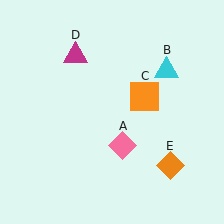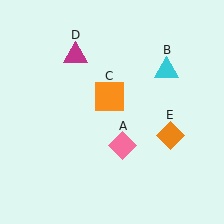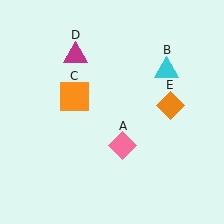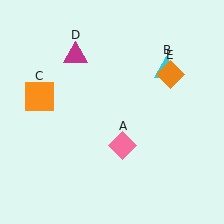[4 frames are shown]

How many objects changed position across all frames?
2 objects changed position: orange square (object C), orange diamond (object E).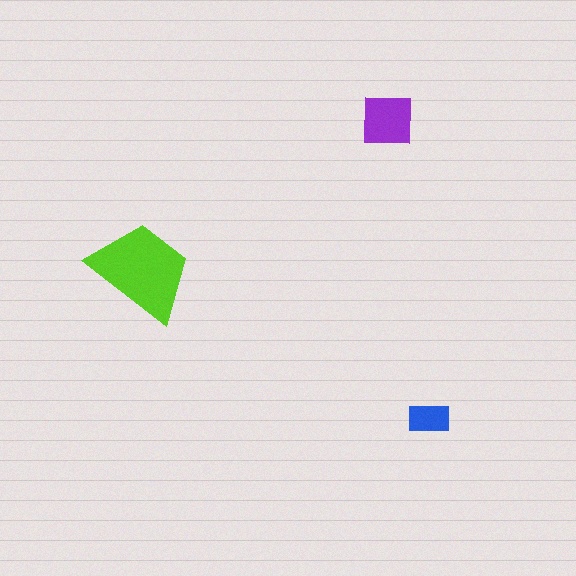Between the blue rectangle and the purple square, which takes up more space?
The purple square.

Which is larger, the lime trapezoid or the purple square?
The lime trapezoid.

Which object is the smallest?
The blue rectangle.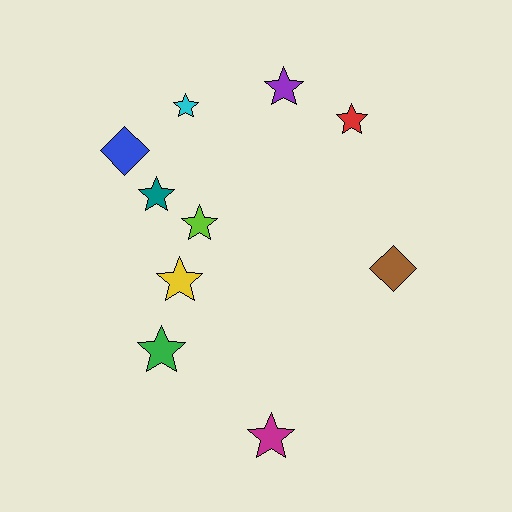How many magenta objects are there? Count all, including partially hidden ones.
There is 1 magenta object.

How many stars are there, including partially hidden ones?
There are 8 stars.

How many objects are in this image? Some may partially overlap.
There are 10 objects.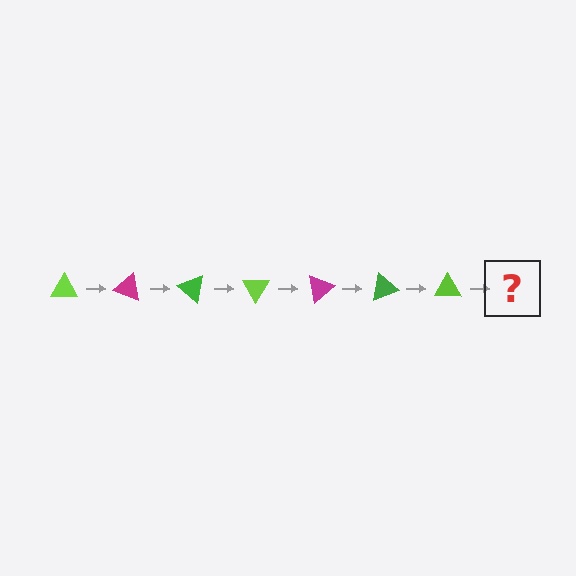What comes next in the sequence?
The next element should be a magenta triangle, rotated 140 degrees from the start.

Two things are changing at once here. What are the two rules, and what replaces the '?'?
The two rules are that it rotates 20 degrees each step and the color cycles through lime, magenta, and green. The '?' should be a magenta triangle, rotated 140 degrees from the start.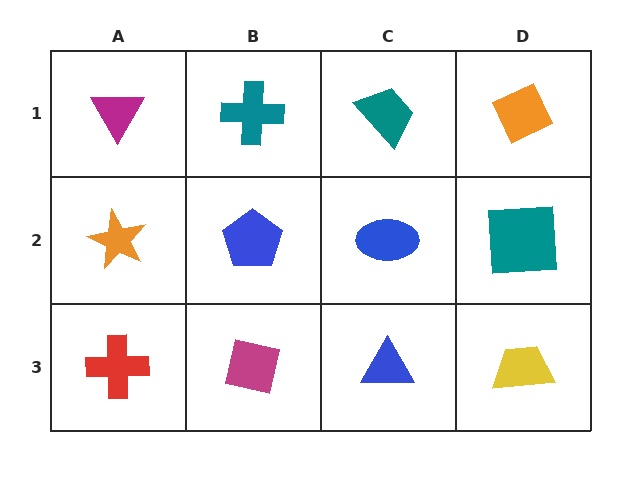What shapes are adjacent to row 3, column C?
A blue ellipse (row 2, column C), a magenta square (row 3, column B), a yellow trapezoid (row 3, column D).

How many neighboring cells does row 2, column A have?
3.